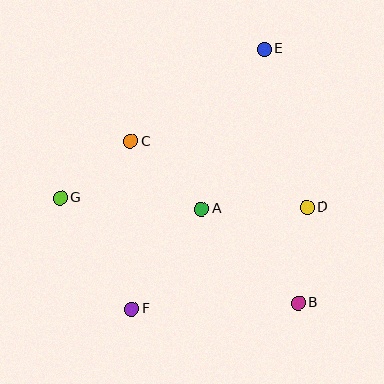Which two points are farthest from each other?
Points E and F are farthest from each other.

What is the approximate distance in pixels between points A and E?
The distance between A and E is approximately 172 pixels.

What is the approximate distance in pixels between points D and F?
The distance between D and F is approximately 202 pixels.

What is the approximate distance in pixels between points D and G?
The distance between D and G is approximately 246 pixels.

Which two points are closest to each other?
Points C and G are closest to each other.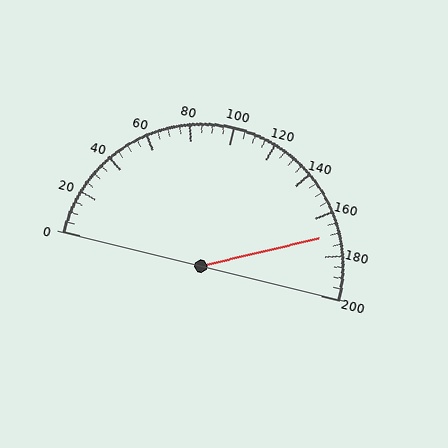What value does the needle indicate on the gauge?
The needle indicates approximately 170.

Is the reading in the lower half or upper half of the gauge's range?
The reading is in the upper half of the range (0 to 200).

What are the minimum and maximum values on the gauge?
The gauge ranges from 0 to 200.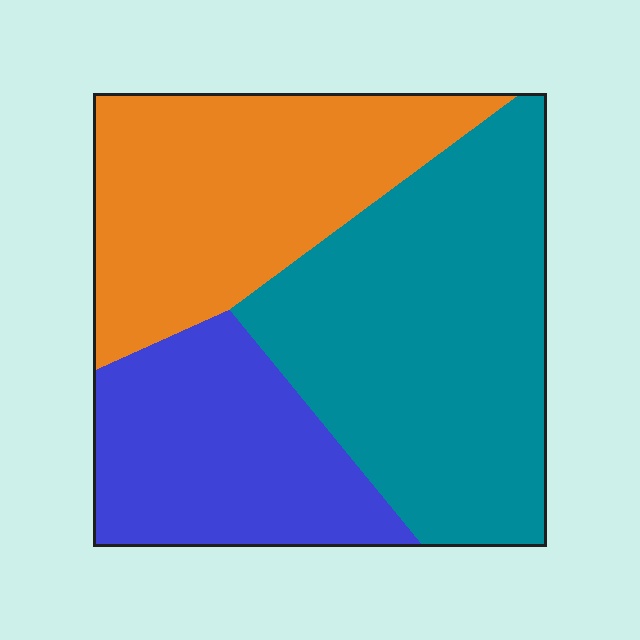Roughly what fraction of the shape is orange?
Orange takes up about one third (1/3) of the shape.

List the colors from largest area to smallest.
From largest to smallest: teal, orange, blue.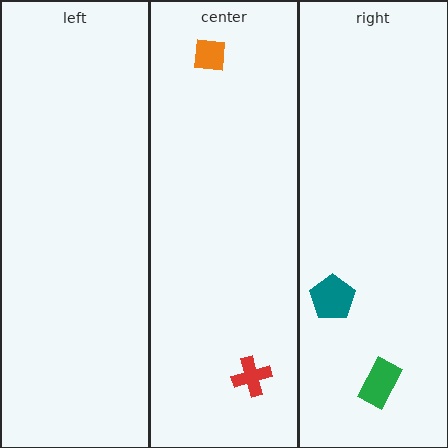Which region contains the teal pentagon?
The right region.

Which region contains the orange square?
The center region.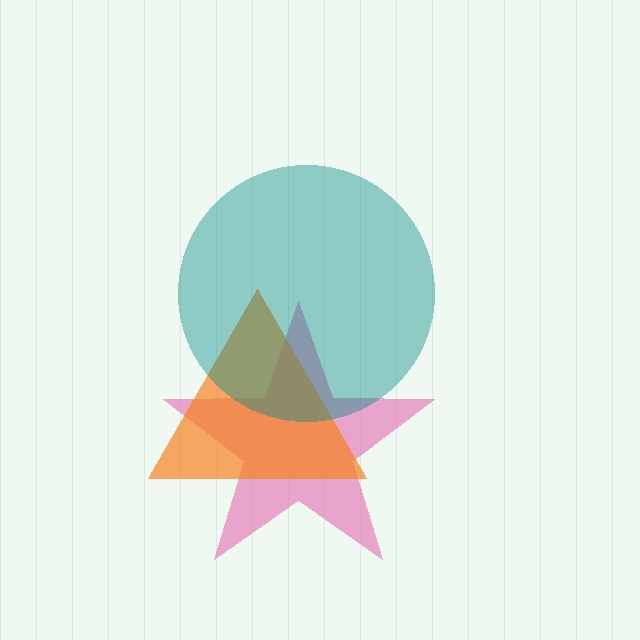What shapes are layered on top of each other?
The layered shapes are: a pink star, an orange triangle, a teal circle.